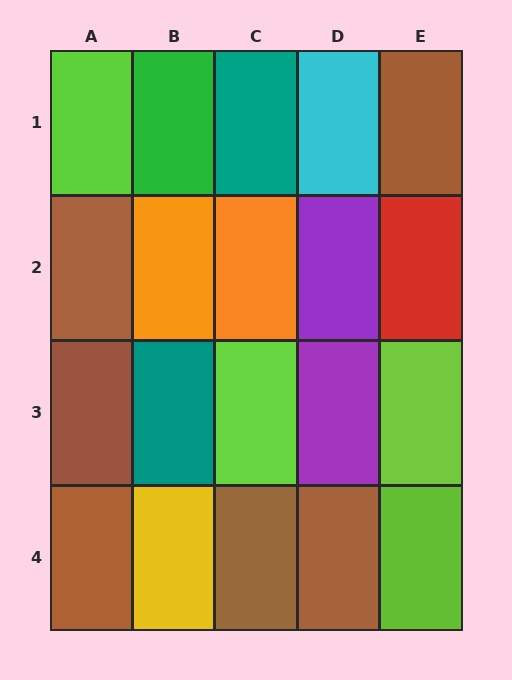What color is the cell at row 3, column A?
Brown.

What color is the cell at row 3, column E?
Lime.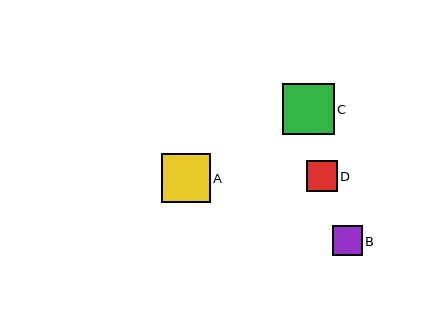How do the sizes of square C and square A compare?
Square C and square A are approximately the same size.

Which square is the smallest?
Square B is the smallest with a size of approximately 30 pixels.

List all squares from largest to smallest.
From largest to smallest: C, A, D, B.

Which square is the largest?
Square C is the largest with a size of approximately 51 pixels.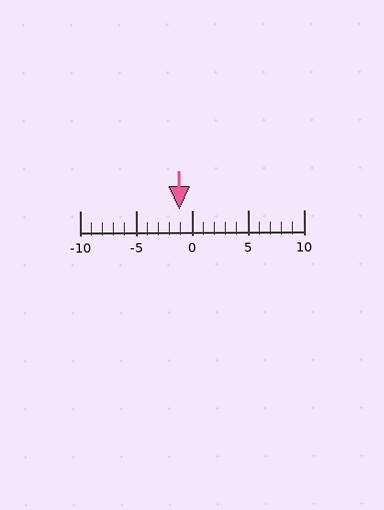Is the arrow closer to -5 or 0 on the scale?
The arrow is closer to 0.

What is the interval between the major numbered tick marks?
The major tick marks are spaced 5 units apart.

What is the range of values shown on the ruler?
The ruler shows values from -10 to 10.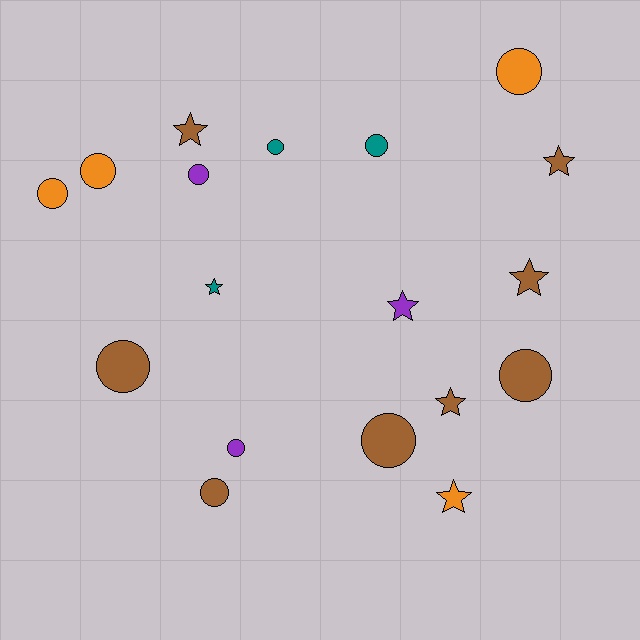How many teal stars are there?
There is 1 teal star.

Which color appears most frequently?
Brown, with 8 objects.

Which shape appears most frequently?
Circle, with 11 objects.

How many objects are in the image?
There are 18 objects.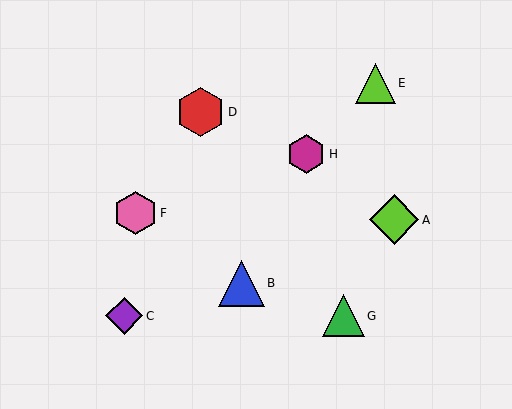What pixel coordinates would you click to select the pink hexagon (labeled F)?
Click at (136, 213) to select the pink hexagon F.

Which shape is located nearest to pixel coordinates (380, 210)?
The lime diamond (labeled A) at (394, 220) is nearest to that location.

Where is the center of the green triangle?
The center of the green triangle is at (343, 316).